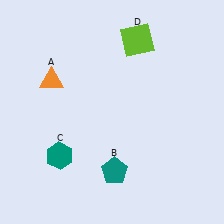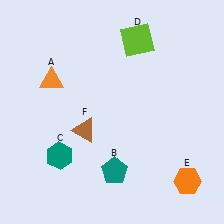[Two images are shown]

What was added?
An orange hexagon (E), a brown triangle (F) were added in Image 2.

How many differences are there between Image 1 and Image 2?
There are 2 differences between the two images.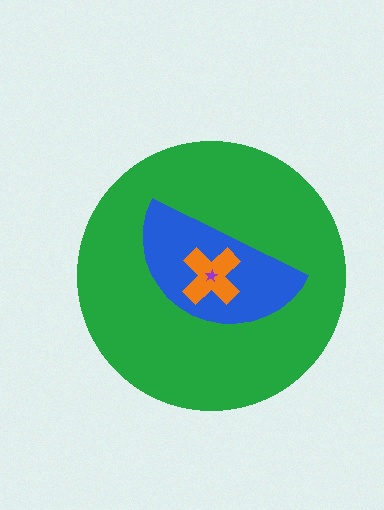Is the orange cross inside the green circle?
Yes.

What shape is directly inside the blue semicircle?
The orange cross.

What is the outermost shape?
The green circle.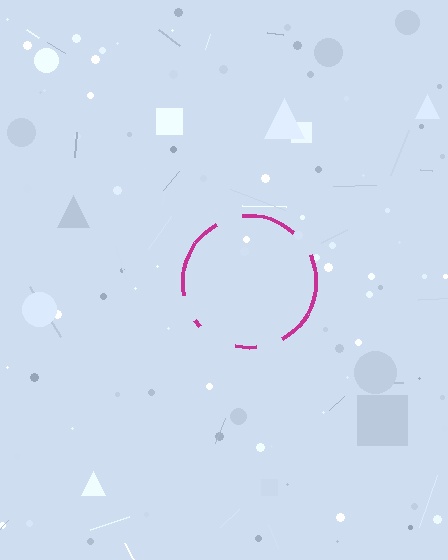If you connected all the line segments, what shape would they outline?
They would outline a circle.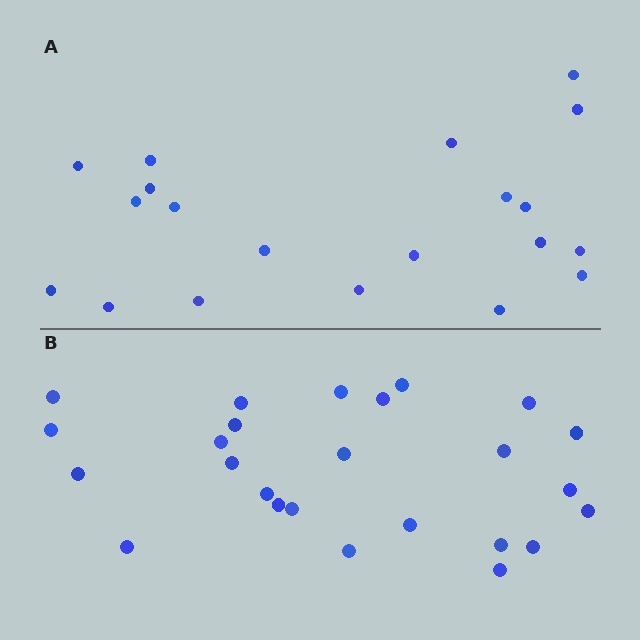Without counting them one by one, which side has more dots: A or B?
Region B (the bottom region) has more dots.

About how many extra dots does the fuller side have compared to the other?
Region B has about 5 more dots than region A.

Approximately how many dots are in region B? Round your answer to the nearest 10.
About 20 dots. (The exact count is 25, which rounds to 20.)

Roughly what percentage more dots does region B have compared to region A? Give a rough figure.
About 25% more.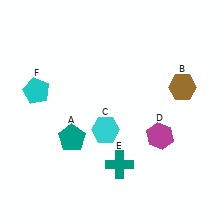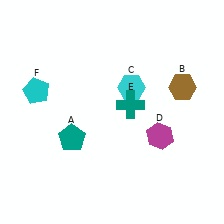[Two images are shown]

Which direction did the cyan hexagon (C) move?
The cyan hexagon (C) moved up.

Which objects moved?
The objects that moved are: the cyan hexagon (C), the teal cross (E).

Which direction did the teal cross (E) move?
The teal cross (E) moved up.